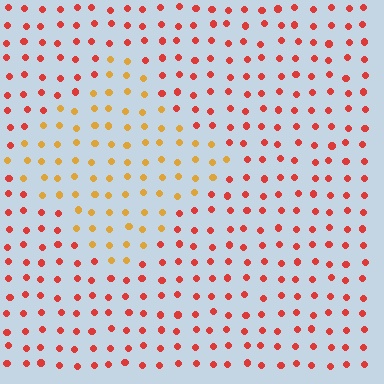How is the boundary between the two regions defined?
The boundary is defined purely by a slight shift in hue (about 39 degrees). Spacing, size, and orientation are identical on both sides.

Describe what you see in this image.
The image is filled with small red elements in a uniform arrangement. A diamond-shaped region is visible where the elements are tinted to a slightly different hue, forming a subtle color boundary.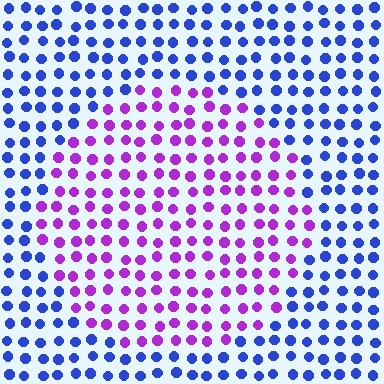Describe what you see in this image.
The image is filled with small blue elements in a uniform arrangement. A circle-shaped region is visible where the elements are tinted to a slightly different hue, forming a subtle color boundary.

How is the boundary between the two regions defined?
The boundary is defined purely by a slight shift in hue (about 58 degrees). Spacing, size, and orientation are identical on both sides.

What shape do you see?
I see a circle.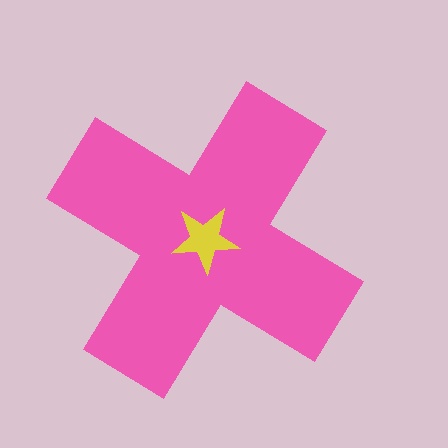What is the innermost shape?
The yellow star.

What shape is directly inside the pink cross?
The yellow star.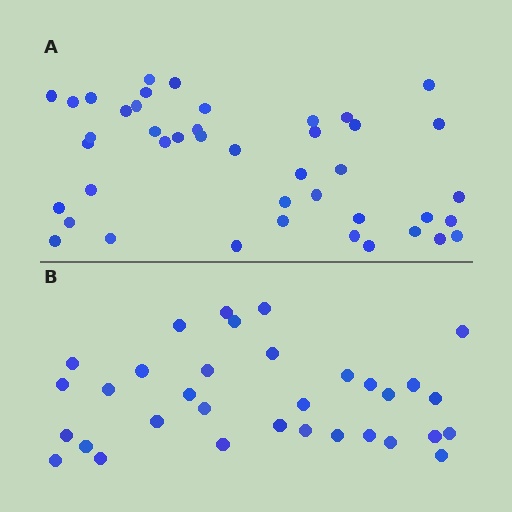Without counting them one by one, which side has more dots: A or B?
Region A (the top region) has more dots.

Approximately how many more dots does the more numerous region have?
Region A has roughly 10 or so more dots than region B.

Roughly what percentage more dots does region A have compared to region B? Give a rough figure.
About 30% more.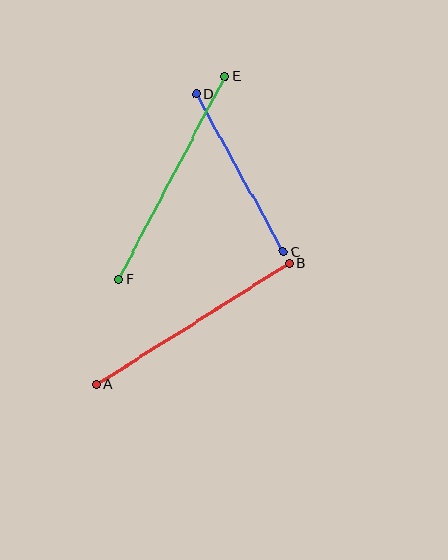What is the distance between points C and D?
The distance is approximately 180 pixels.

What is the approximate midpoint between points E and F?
The midpoint is at approximately (172, 178) pixels.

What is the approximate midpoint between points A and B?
The midpoint is at approximately (193, 324) pixels.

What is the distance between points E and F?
The distance is approximately 229 pixels.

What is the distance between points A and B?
The distance is approximately 228 pixels.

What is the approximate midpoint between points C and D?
The midpoint is at approximately (240, 173) pixels.